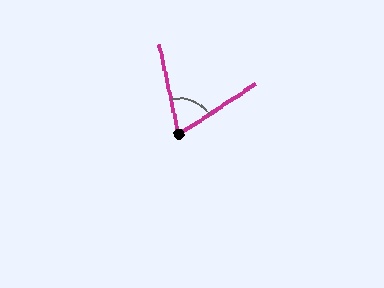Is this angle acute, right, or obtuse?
It is acute.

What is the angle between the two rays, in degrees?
Approximately 69 degrees.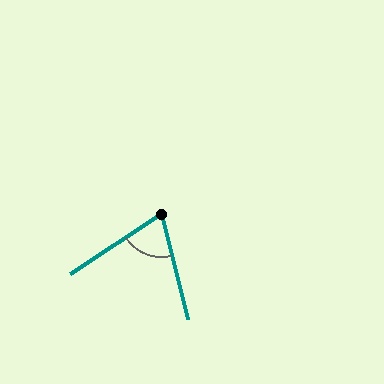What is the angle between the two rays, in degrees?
Approximately 71 degrees.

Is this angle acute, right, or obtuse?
It is acute.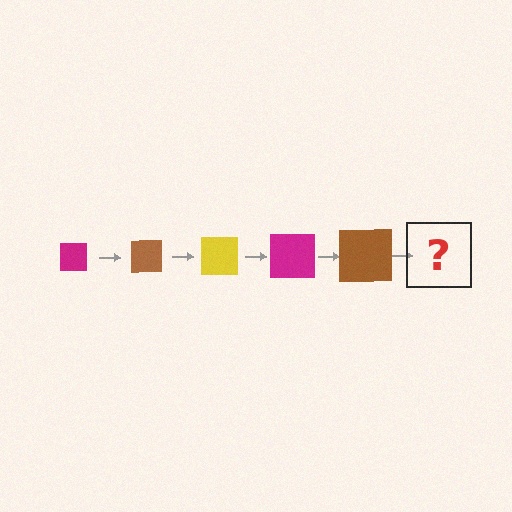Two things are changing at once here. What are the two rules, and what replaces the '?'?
The two rules are that the square grows larger each step and the color cycles through magenta, brown, and yellow. The '?' should be a yellow square, larger than the previous one.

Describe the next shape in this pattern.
It should be a yellow square, larger than the previous one.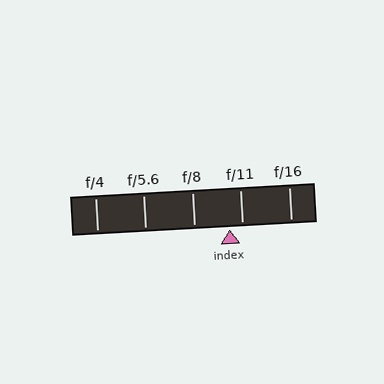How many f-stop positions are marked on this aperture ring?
There are 5 f-stop positions marked.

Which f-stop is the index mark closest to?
The index mark is closest to f/11.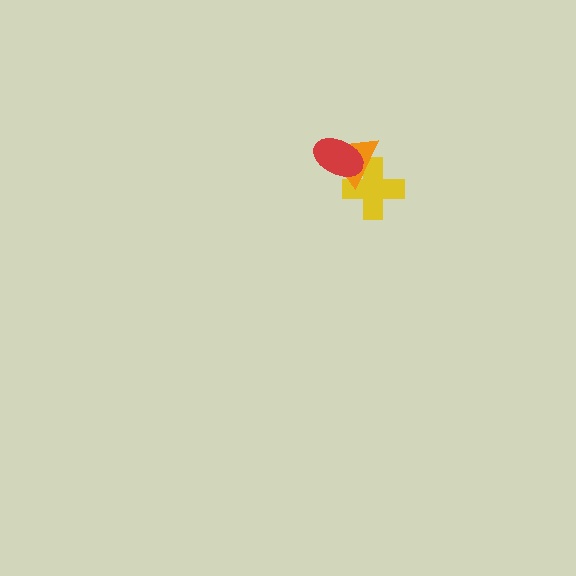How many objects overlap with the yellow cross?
2 objects overlap with the yellow cross.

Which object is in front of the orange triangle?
The red ellipse is in front of the orange triangle.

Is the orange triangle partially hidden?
Yes, it is partially covered by another shape.